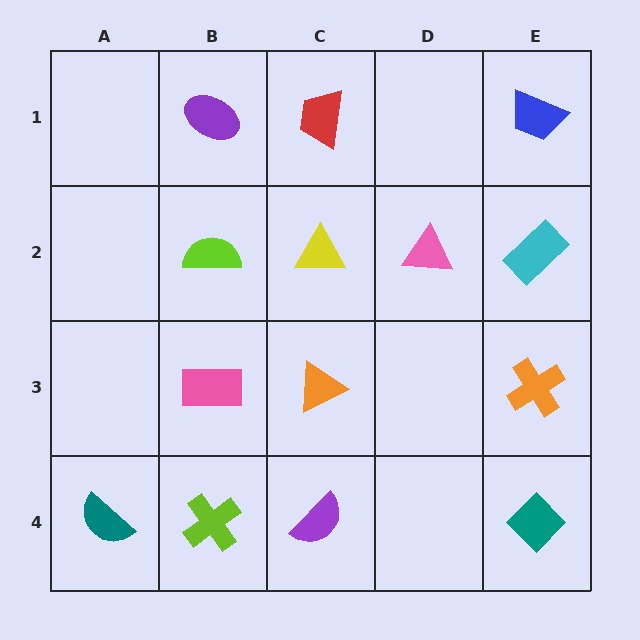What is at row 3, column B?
A pink rectangle.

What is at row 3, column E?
An orange cross.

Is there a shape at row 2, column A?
No, that cell is empty.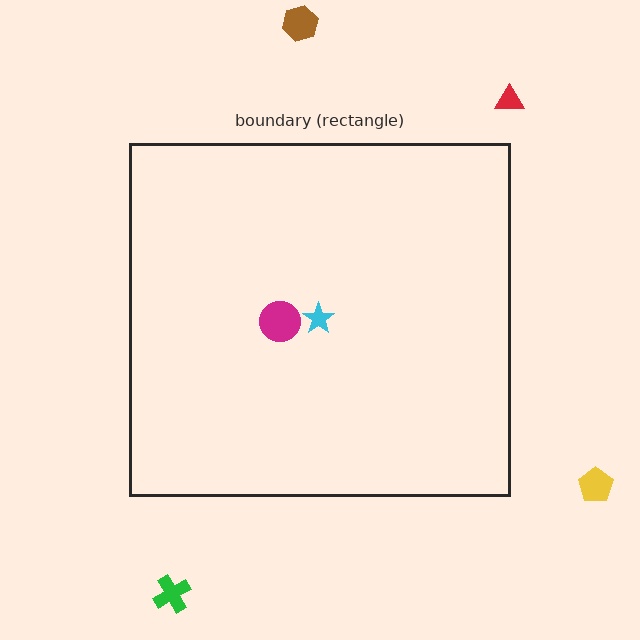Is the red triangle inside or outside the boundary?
Outside.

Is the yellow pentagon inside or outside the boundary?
Outside.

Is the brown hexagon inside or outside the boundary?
Outside.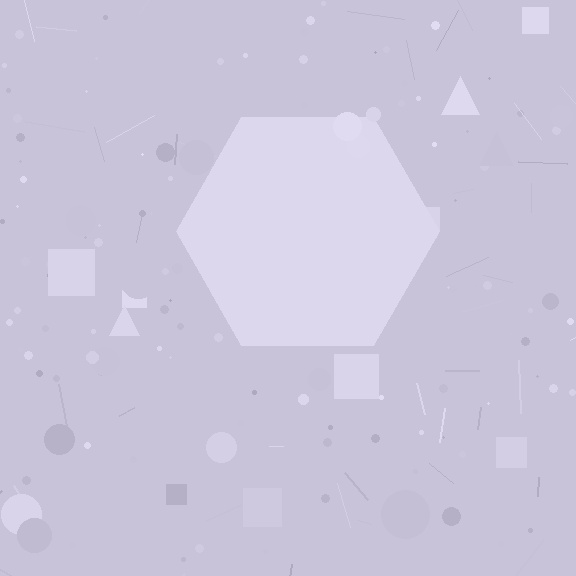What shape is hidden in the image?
A hexagon is hidden in the image.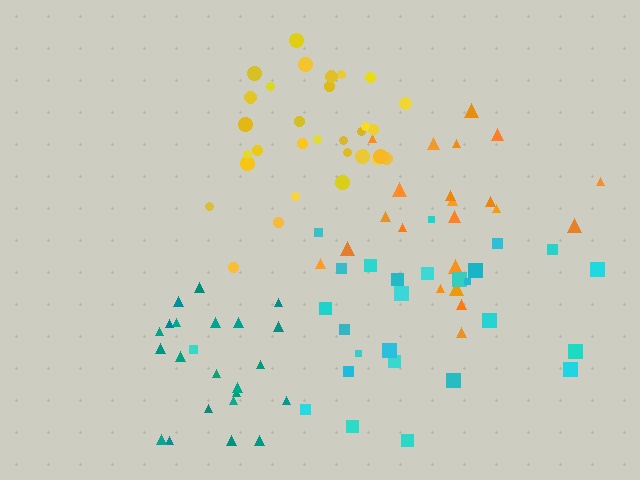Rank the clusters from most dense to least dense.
teal, yellow, cyan, orange.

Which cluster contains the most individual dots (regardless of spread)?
Yellow (31).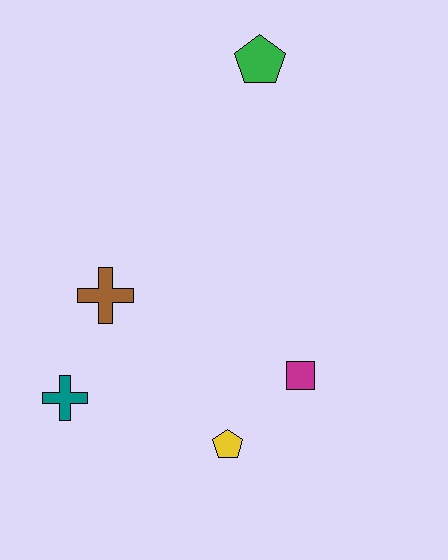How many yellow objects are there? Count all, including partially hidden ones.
There is 1 yellow object.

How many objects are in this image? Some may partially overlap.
There are 5 objects.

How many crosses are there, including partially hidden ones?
There are 2 crosses.